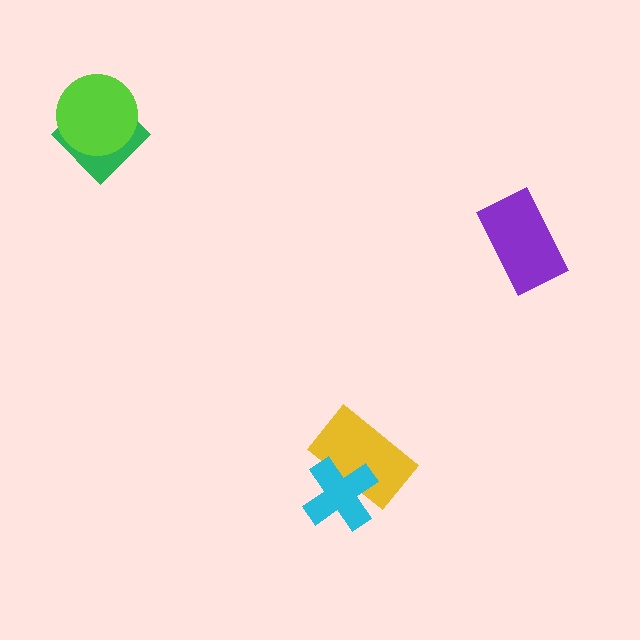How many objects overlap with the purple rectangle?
0 objects overlap with the purple rectangle.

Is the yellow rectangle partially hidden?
Yes, it is partially covered by another shape.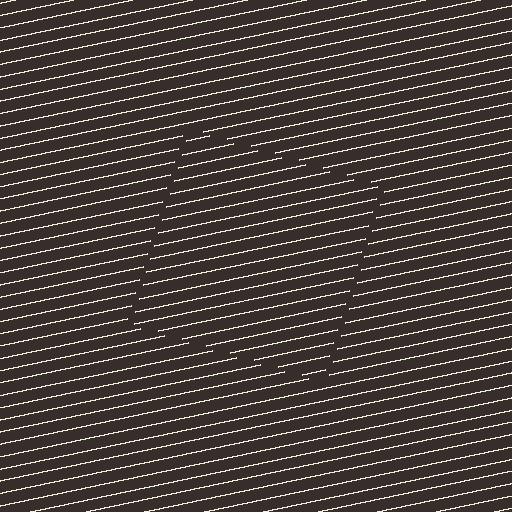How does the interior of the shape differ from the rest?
The interior of the shape contains the same grating, shifted by half a period — the contour is defined by the phase discontinuity where line-ends from the inner and outer gratings abut.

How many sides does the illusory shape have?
4 sides — the line-ends trace a square.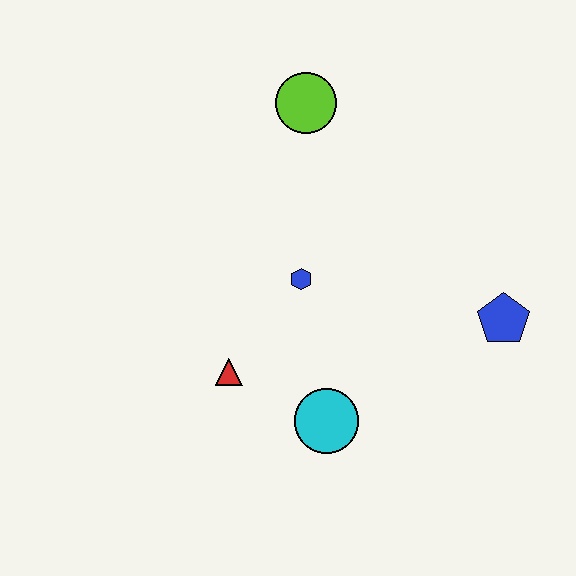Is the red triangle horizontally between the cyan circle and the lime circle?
No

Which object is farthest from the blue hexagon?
The blue pentagon is farthest from the blue hexagon.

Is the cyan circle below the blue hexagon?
Yes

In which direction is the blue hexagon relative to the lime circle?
The blue hexagon is below the lime circle.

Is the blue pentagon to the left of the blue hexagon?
No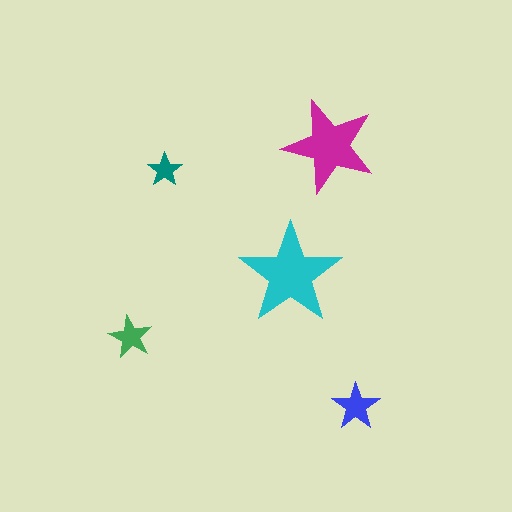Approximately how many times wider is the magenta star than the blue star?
About 2 times wider.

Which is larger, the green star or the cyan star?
The cyan one.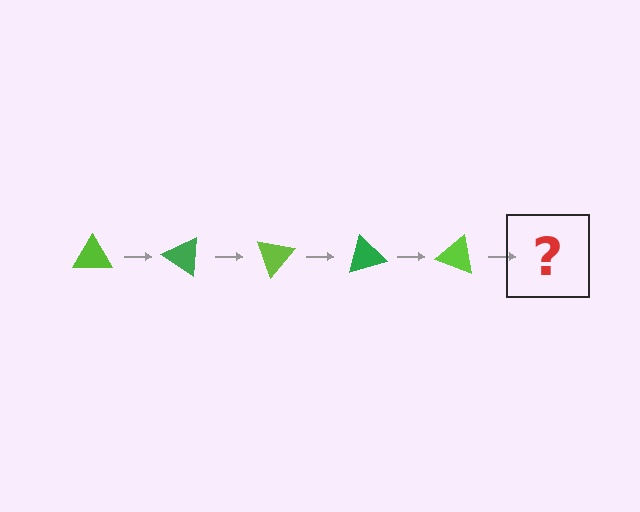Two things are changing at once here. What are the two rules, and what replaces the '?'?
The two rules are that it rotates 35 degrees each step and the color cycles through lime and green. The '?' should be a green triangle, rotated 175 degrees from the start.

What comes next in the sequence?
The next element should be a green triangle, rotated 175 degrees from the start.